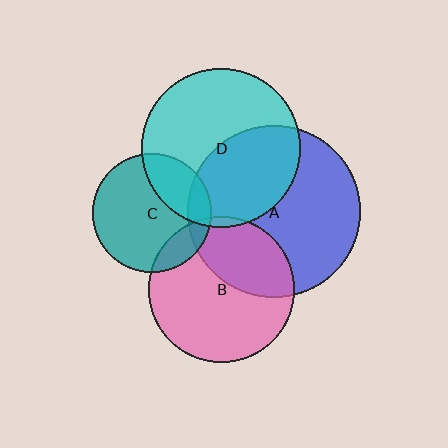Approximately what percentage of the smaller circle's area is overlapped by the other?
Approximately 15%.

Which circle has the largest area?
Circle A (blue).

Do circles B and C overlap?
Yes.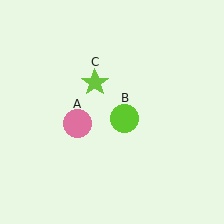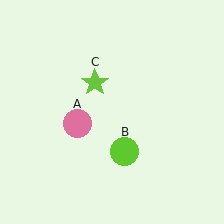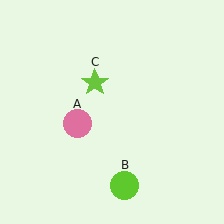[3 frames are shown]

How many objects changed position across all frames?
1 object changed position: lime circle (object B).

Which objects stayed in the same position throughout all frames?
Pink circle (object A) and lime star (object C) remained stationary.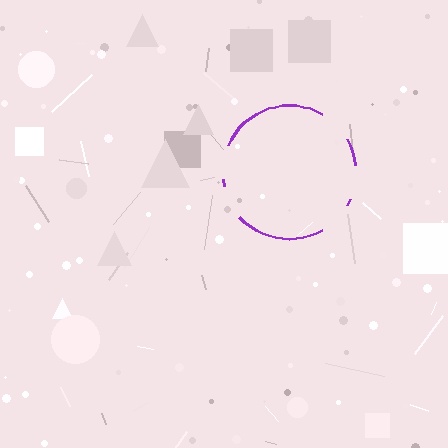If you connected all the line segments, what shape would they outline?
They would outline a circle.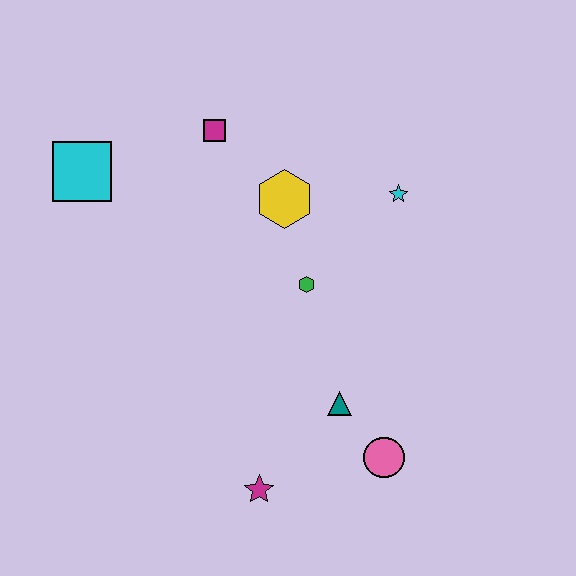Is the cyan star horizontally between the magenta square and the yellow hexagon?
No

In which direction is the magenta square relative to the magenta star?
The magenta square is above the magenta star.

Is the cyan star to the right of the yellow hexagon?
Yes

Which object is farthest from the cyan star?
The magenta star is farthest from the cyan star.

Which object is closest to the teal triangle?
The pink circle is closest to the teal triangle.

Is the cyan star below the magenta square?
Yes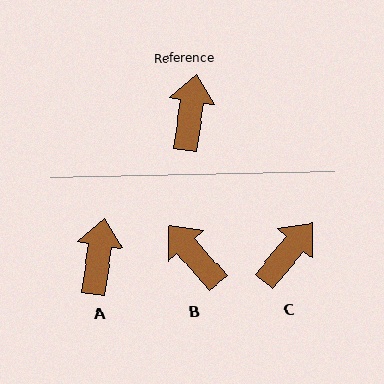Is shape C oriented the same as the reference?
No, it is off by about 31 degrees.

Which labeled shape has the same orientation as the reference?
A.